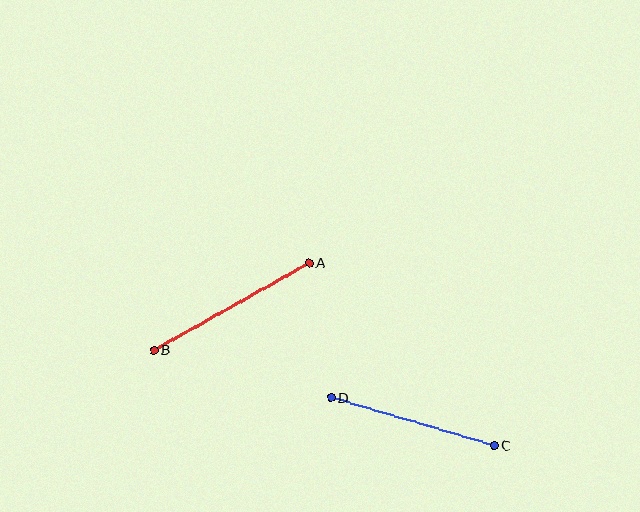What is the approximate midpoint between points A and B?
The midpoint is at approximately (232, 306) pixels.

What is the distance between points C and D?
The distance is approximately 170 pixels.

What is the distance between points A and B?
The distance is approximately 178 pixels.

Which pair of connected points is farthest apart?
Points A and B are farthest apart.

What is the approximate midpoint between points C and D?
The midpoint is at approximately (412, 421) pixels.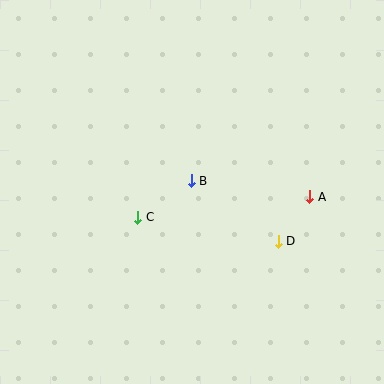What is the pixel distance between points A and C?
The distance between A and C is 173 pixels.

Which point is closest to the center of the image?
Point B at (191, 181) is closest to the center.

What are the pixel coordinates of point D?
Point D is at (278, 241).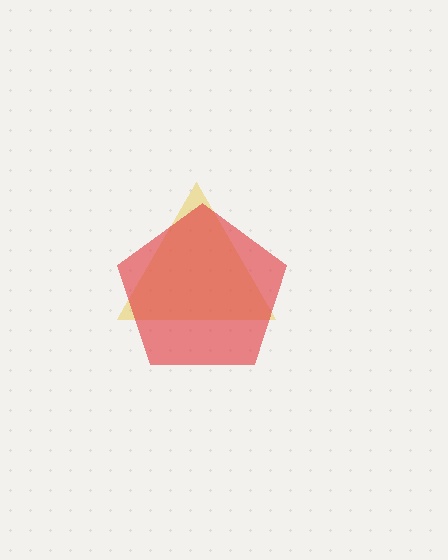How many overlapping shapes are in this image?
There are 2 overlapping shapes in the image.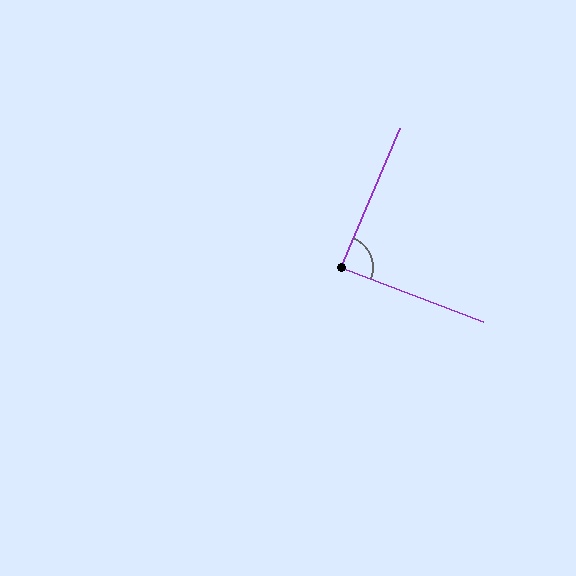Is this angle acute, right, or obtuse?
It is approximately a right angle.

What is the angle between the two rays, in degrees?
Approximately 88 degrees.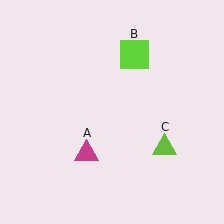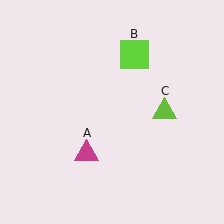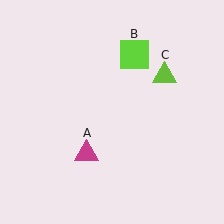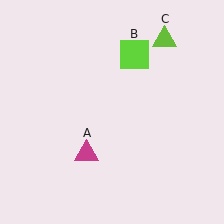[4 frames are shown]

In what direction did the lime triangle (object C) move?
The lime triangle (object C) moved up.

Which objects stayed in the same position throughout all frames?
Magenta triangle (object A) and lime square (object B) remained stationary.